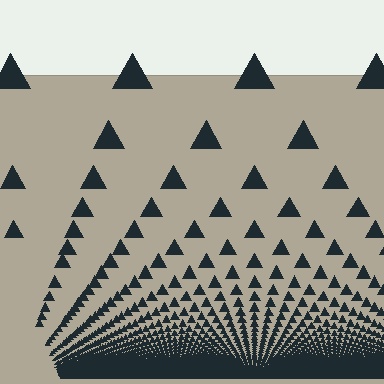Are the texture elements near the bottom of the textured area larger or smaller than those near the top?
Smaller. The gradient is inverted — elements near the bottom are smaller and denser.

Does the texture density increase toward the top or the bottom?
Density increases toward the bottom.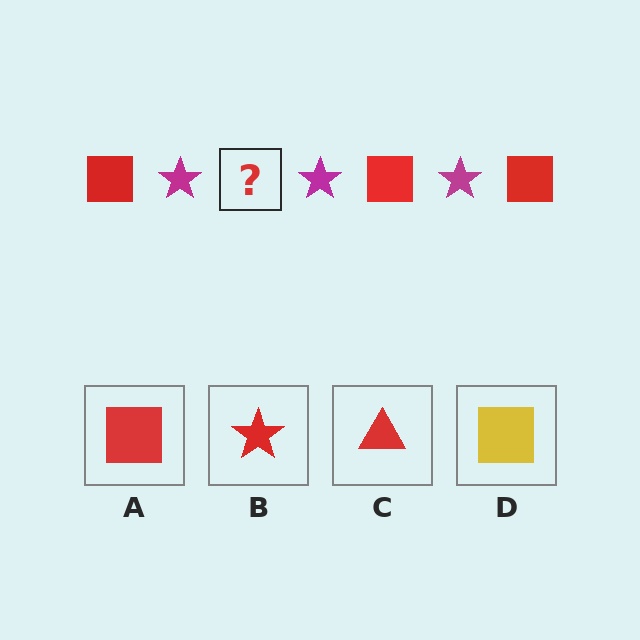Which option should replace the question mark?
Option A.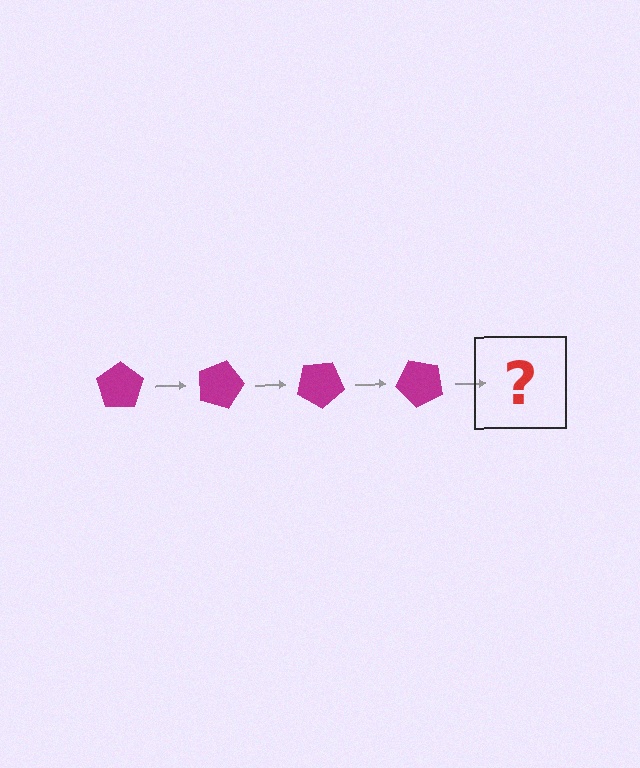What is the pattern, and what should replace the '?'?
The pattern is that the pentagon rotates 15 degrees each step. The '?' should be a magenta pentagon rotated 60 degrees.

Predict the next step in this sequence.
The next step is a magenta pentagon rotated 60 degrees.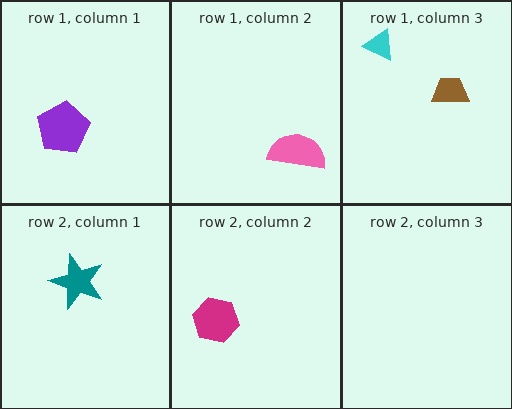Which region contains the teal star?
The row 2, column 1 region.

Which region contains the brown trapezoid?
The row 1, column 3 region.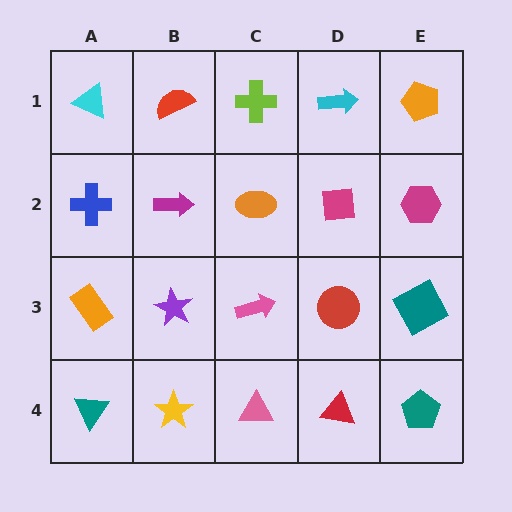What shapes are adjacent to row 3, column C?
An orange ellipse (row 2, column C), a pink triangle (row 4, column C), a purple star (row 3, column B), a red circle (row 3, column D).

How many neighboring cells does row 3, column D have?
4.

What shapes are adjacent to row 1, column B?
A magenta arrow (row 2, column B), a cyan triangle (row 1, column A), a lime cross (row 1, column C).